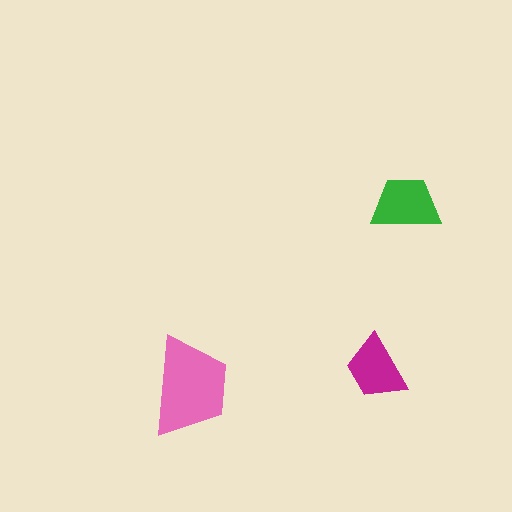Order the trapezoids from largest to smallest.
the pink one, the green one, the magenta one.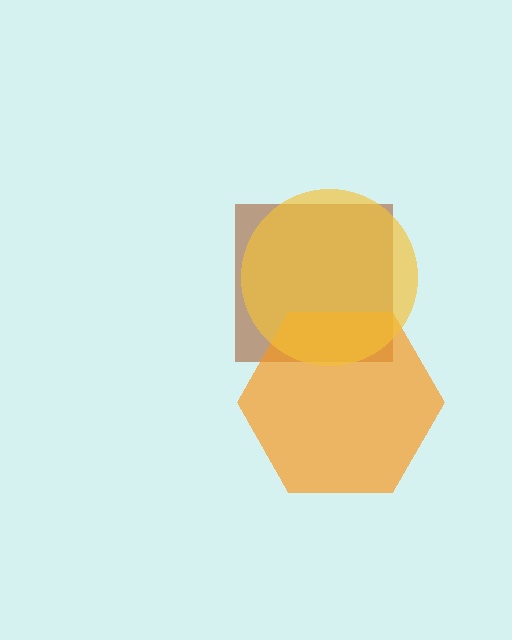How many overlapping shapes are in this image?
There are 3 overlapping shapes in the image.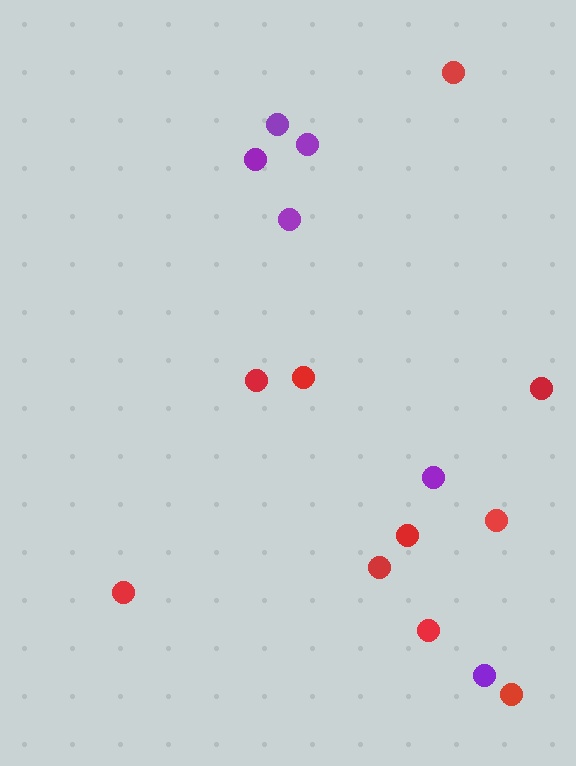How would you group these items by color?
There are 2 groups: one group of red circles (10) and one group of purple circles (6).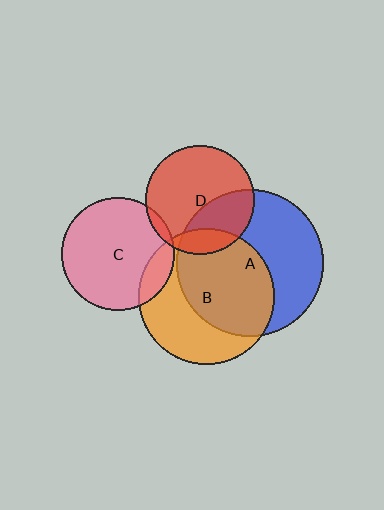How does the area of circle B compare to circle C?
Approximately 1.4 times.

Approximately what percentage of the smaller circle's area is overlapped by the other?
Approximately 35%.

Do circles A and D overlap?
Yes.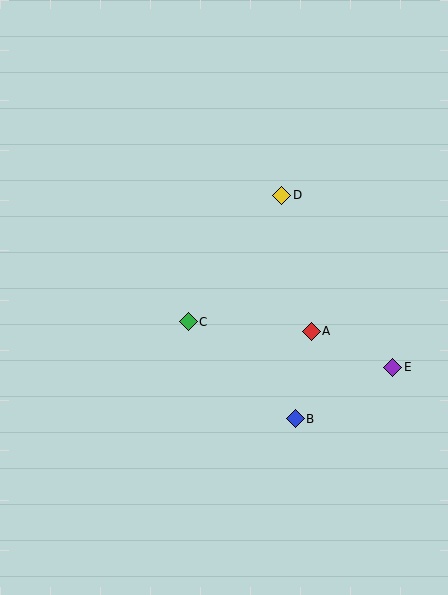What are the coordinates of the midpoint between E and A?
The midpoint between E and A is at (352, 349).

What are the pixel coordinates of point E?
Point E is at (393, 367).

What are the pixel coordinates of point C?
Point C is at (188, 322).